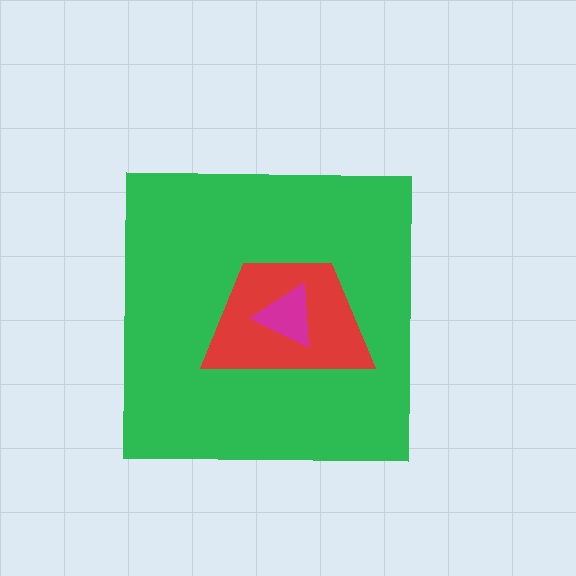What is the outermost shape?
The green square.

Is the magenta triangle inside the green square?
Yes.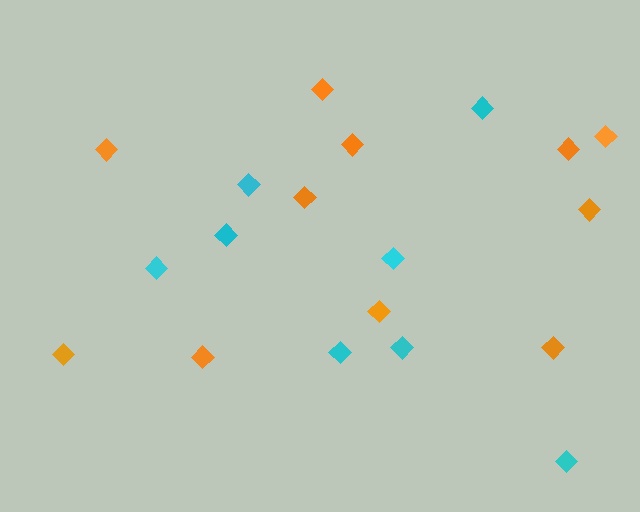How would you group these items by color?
There are 2 groups: one group of orange diamonds (11) and one group of cyan diamonds (8).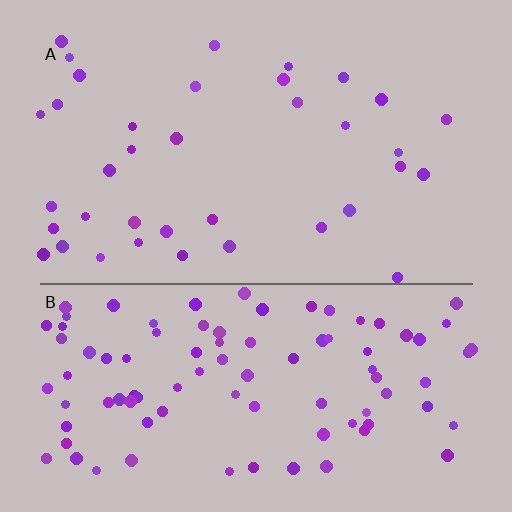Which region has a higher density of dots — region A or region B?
B (the bottom).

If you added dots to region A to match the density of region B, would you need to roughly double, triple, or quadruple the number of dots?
Approximately triple.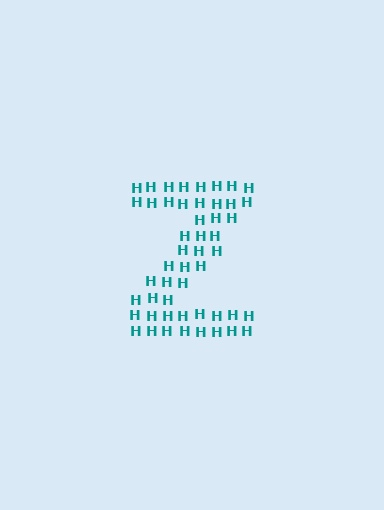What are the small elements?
The small elements are letter H's.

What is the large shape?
The large shape is the letter Z.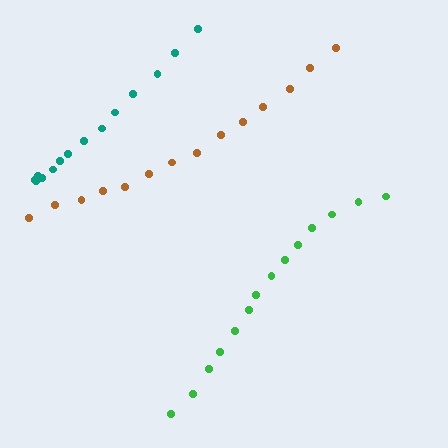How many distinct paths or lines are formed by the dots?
There are 3 distinct paths.